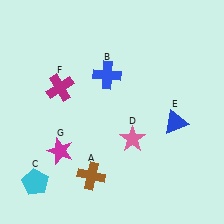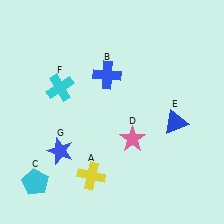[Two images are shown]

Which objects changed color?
A changed from brown to yellow. F changed from magenta to cyan. G changed from magenta to blue.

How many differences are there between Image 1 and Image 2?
There are 3 differences between the two images.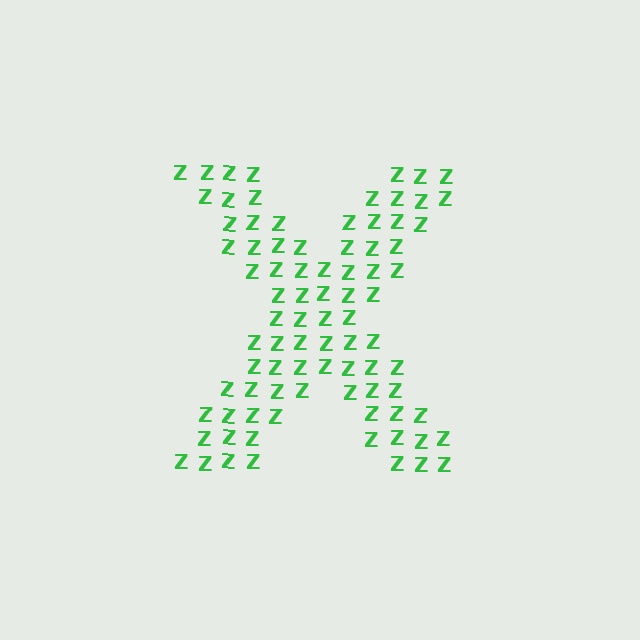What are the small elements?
The small elements are letter Z's.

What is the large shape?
The large shape is the letter X.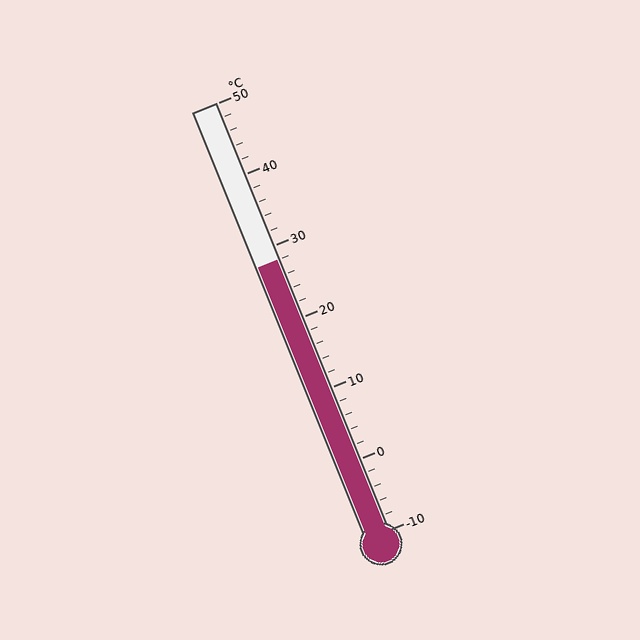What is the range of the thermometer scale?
The thermometer scale ranges from -10°C to 50°C.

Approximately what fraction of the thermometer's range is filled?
The thermometer is filled to approximately 65% of its range.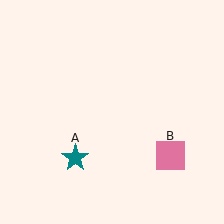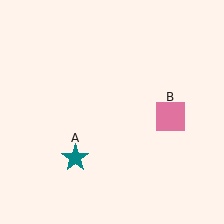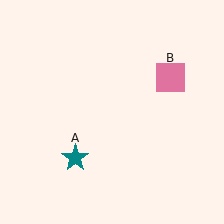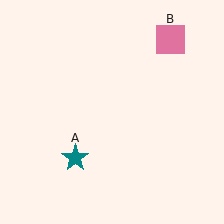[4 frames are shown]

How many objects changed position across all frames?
1 object changed position: pink square (object B).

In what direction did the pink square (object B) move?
The pink square (object B) moved up.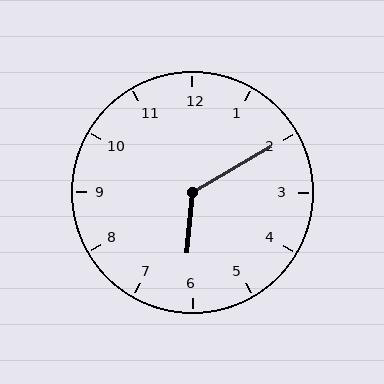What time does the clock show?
6:10.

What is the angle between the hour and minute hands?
Approximately 125 degrees.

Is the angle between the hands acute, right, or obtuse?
It is obtuse.